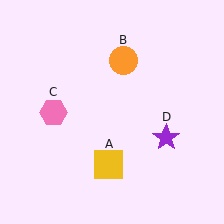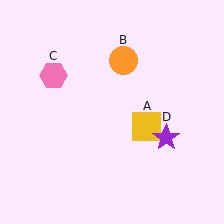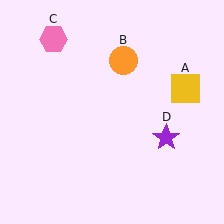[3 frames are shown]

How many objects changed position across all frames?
2 objects changed position: yellow square (object A), pink hexagon (object C).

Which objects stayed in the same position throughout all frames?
Orange circle (object B) and purple star (object D) remained stationary.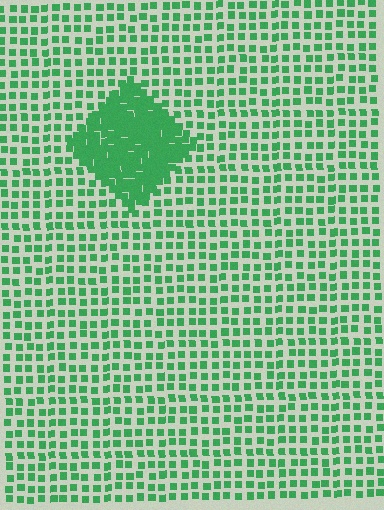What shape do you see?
I see a diamond.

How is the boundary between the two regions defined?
The boundary is defined by a change in element density (approximately 2.6x ratio). All elements are the same color, size, and shape.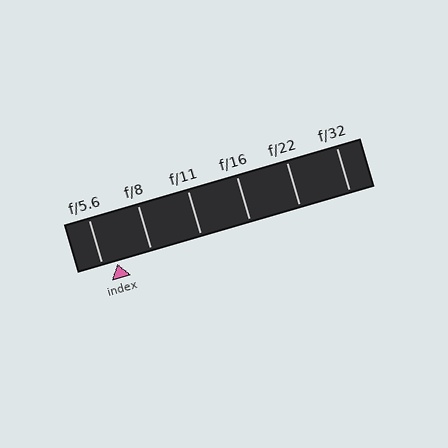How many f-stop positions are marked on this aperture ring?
There are 6 f-stop positions marked.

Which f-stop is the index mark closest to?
The index mark is closest to f/5.6.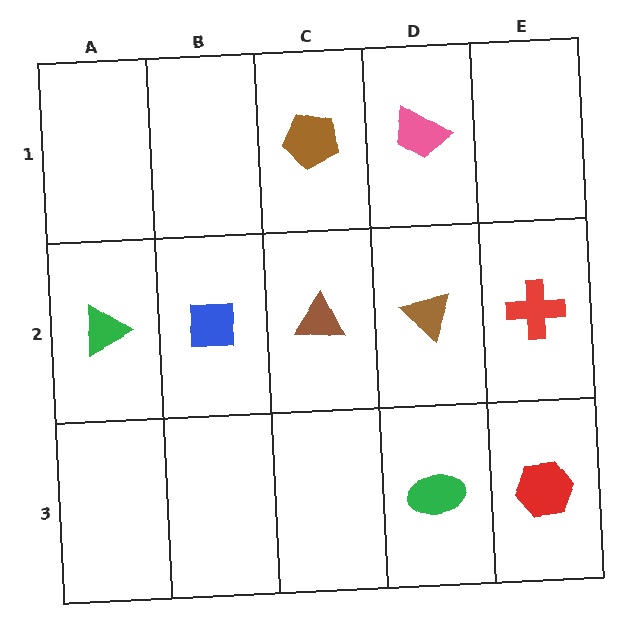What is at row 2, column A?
A green triangle.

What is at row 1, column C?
A brown pentagon.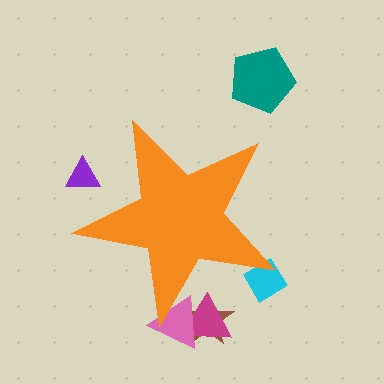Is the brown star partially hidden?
Yes, the brown star is partially hidden behind the orange star.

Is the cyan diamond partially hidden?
Yes, the cyan diamond is partially hidden behind the orange star.